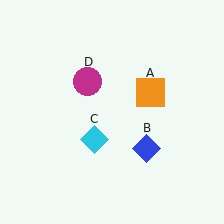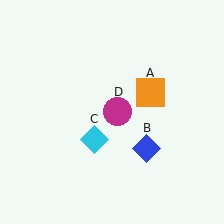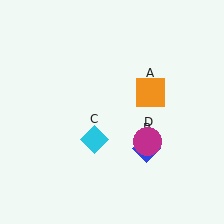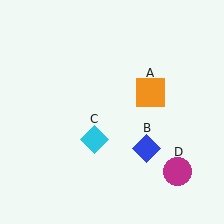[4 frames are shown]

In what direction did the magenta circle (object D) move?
The magenta circle (object D) moved down and to the right.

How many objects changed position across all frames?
1 object changed position: magenta circle (object D).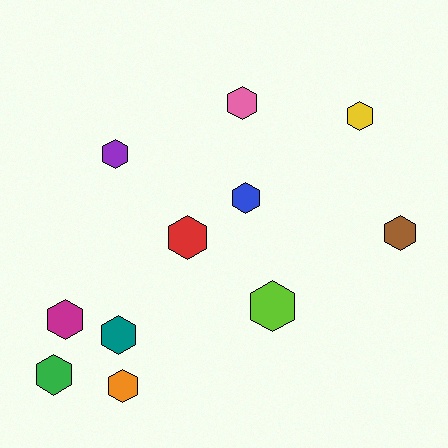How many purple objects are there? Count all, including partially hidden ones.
There is 1 purple object.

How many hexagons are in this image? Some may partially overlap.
There are 11 hexagons.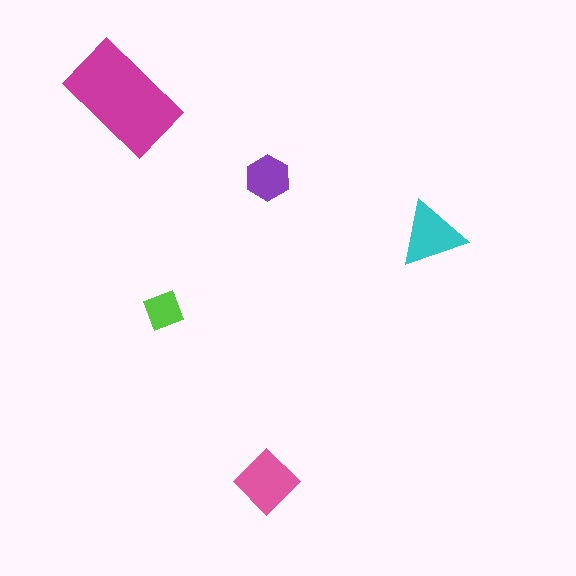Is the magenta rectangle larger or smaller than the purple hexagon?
Larger.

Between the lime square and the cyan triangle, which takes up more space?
The cyan triangle.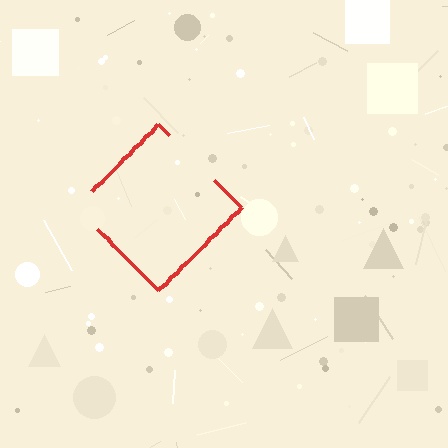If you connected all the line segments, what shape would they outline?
They would outline a diamond.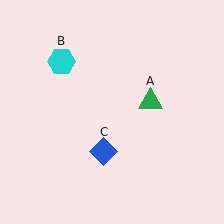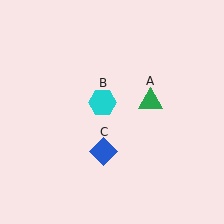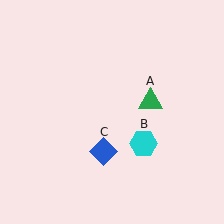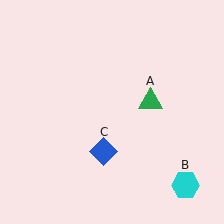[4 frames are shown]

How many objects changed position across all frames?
1 object changed position: cyan hexagon (object B).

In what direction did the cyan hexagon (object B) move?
The cyan hexagon (object B) moved down and to the right.